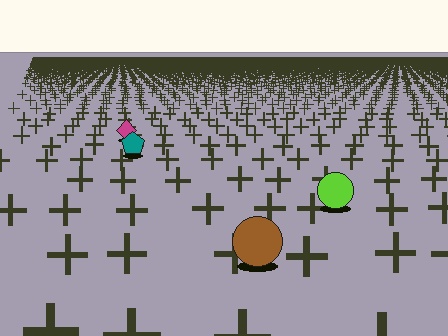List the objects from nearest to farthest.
From nearest to farthest: the brown circle, the lime circle, the teal pentagon, the magenta diamond.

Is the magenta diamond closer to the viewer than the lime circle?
No. The lime circle is closer — you can tell from the texture gradient: the ground texture is coarser near it.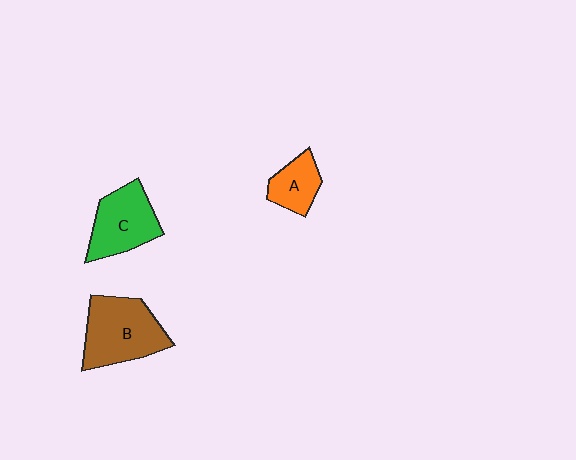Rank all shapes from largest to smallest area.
From largest to smallest: B (brown), C (green), A (orange).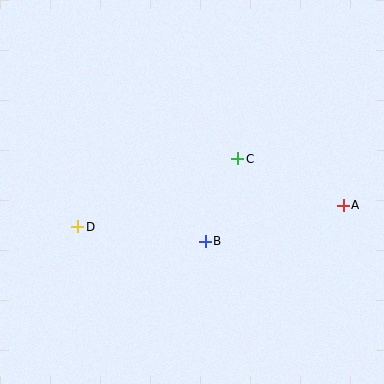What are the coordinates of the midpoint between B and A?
The midpoint between B and A is at (274, 223).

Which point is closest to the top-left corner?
Point D is closest to the top-left corner.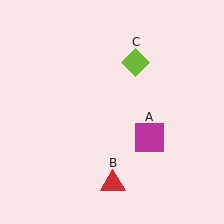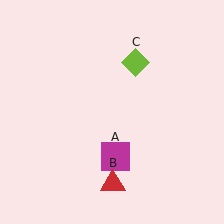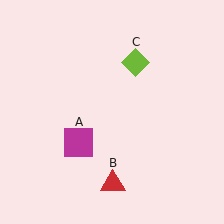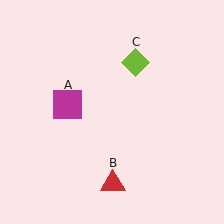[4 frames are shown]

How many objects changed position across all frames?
1 object changed position: magenta square (object A).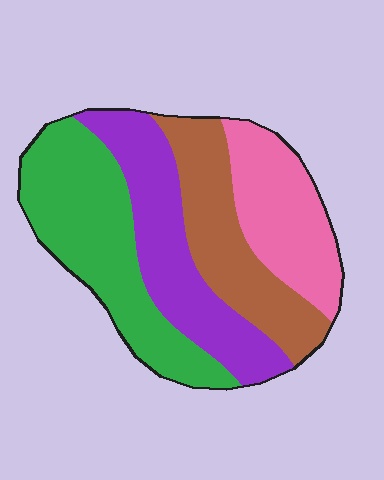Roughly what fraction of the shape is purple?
Purple covers 26% of the shape.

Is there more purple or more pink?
Purple.